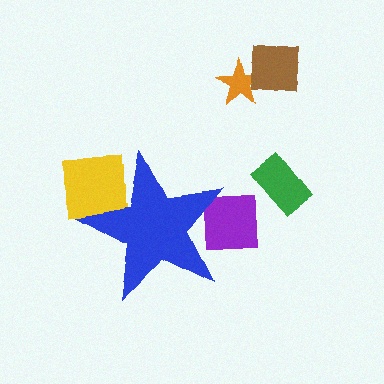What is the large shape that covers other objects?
A blue star.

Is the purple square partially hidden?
Yes, the purple square is partially hidden behind the blue star.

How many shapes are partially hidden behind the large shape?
2 shapes are partially hidden.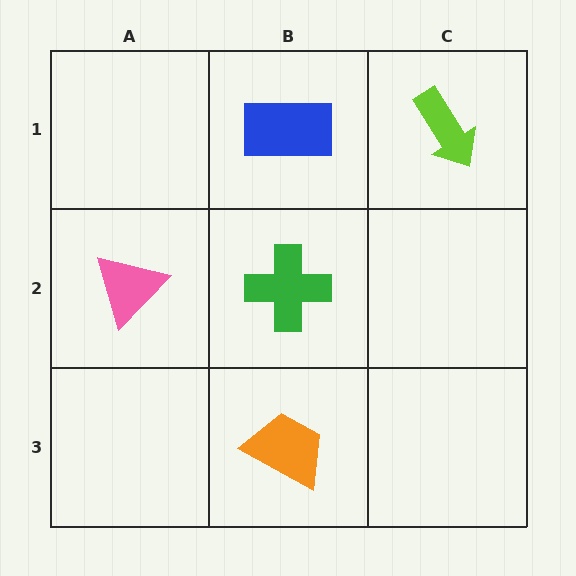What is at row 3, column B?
An orange trapezoid.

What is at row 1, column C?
A lime arrow.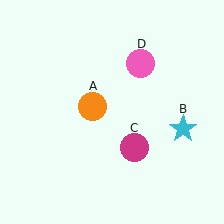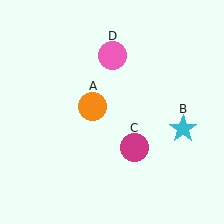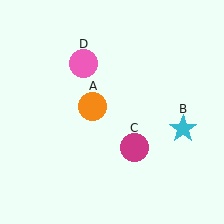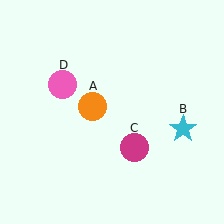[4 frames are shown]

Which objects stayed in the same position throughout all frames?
Orange circle (object A) and cyan star (object B) and magenta circle (object C) remained stationary.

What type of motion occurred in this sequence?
The pink circle (object D) rotated counterclockwise around the center of the scene.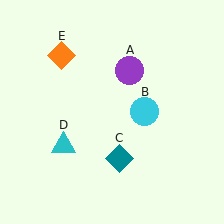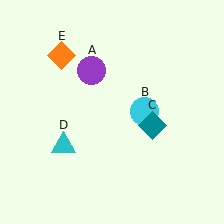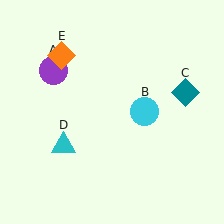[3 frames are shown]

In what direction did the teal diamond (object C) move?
The teal diamond (object C) moved up and to the right.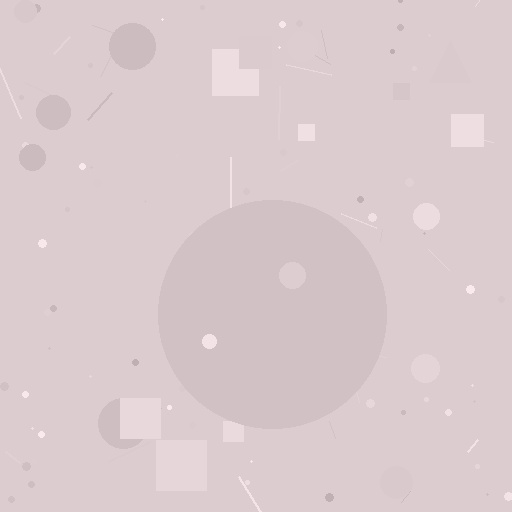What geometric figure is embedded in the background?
A circle is embedded in the background.